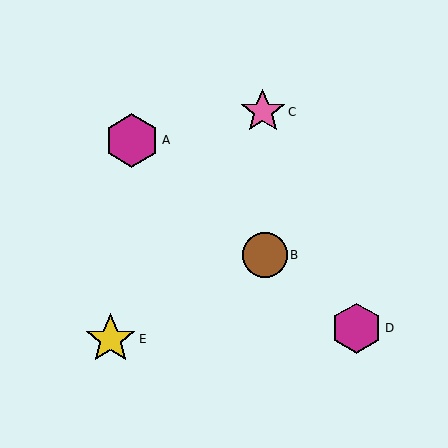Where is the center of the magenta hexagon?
The center of the magenta hexagon is at (132, 140).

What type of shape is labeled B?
Shape B is a brown circle.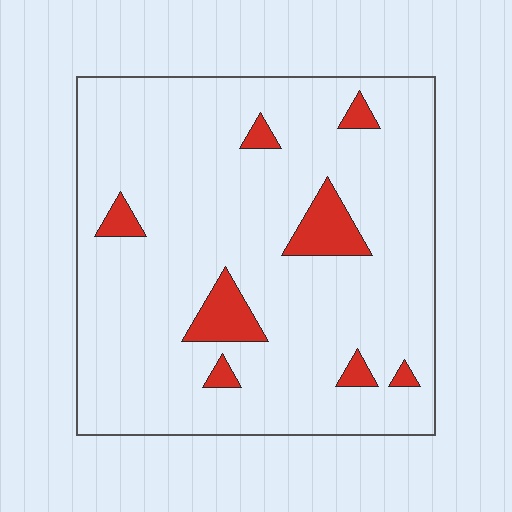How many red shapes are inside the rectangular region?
8.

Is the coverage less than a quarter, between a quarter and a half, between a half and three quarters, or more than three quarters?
Less than a quarter.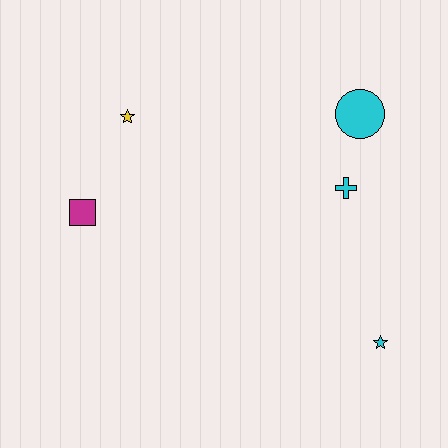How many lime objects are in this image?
There are no lime objects.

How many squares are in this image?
There is 1 square.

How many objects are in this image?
There are 5 objects.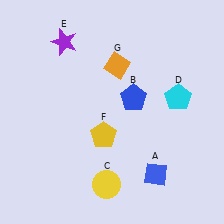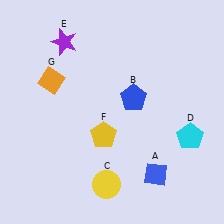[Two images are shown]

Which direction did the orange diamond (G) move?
The orange diamond (G) moved left.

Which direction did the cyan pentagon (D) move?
The cyan pentagon (D) moved down.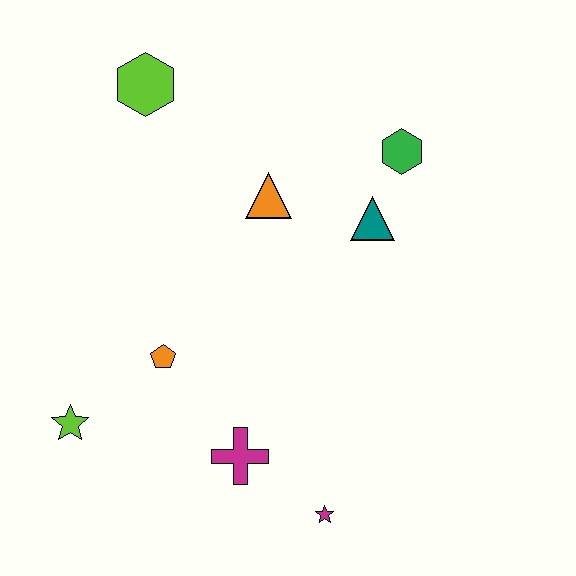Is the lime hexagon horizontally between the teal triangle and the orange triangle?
No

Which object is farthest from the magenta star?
The lime hexagon is farthest from the magenta star.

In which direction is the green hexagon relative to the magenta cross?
The green hexagon is above the magenta cross.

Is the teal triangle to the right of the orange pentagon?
Yes